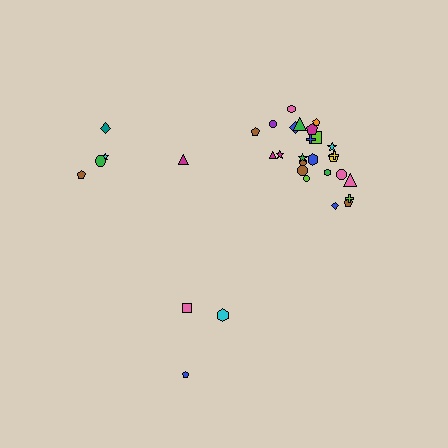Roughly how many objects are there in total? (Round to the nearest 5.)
Roughly 35 objects in total.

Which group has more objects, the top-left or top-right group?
The top-right group.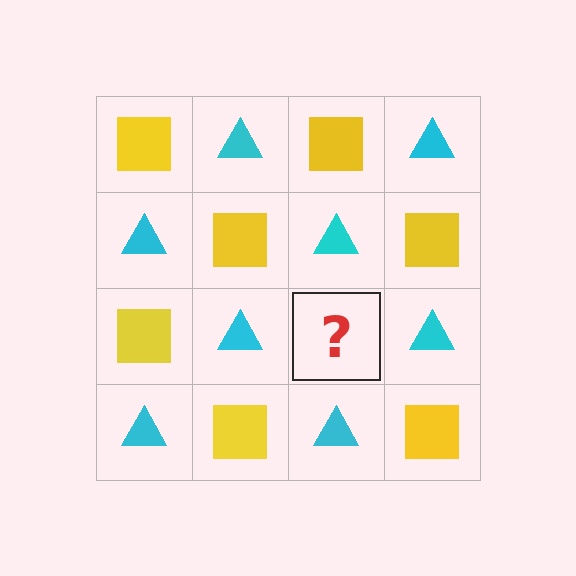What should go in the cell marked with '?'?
The missing cell should contain a yellow square.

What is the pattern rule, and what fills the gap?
The rule is that it alternates yellow square and cyan triangle in a checkerboard pattern. The gap should be filled with a yellow square.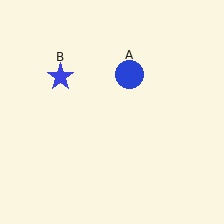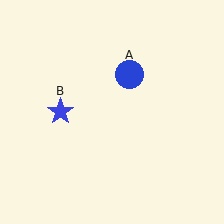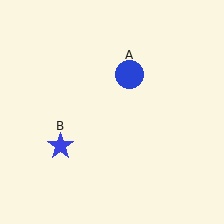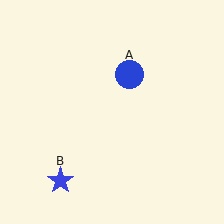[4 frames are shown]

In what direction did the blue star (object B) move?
The blue star (object B) moved down.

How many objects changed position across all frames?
1 object changed position: blue star (object B).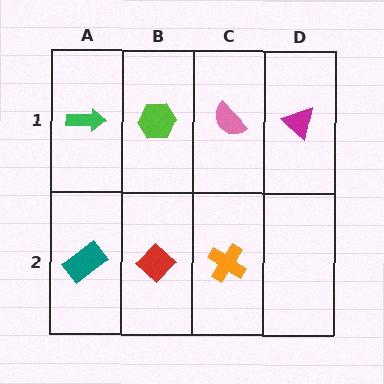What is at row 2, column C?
An orange cross.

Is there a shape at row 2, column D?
No, that cell is empty.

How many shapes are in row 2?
3 shapes.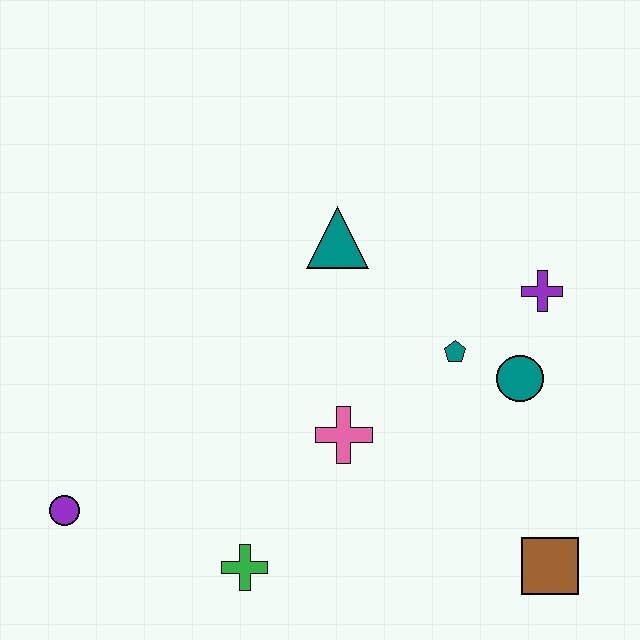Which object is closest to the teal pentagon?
The teal circle is closest to the teal pentagon.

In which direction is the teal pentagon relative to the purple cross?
The teal pentagon is to the left of the purple cross.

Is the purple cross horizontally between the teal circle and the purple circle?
No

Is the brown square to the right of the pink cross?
Yes